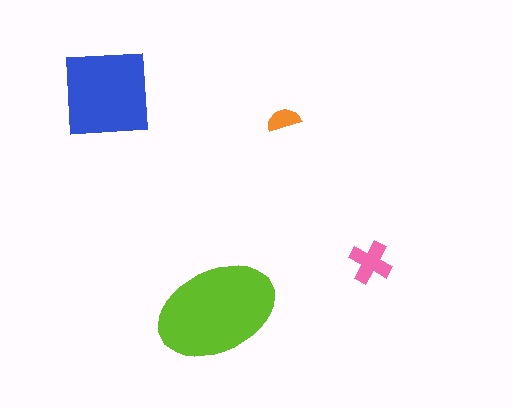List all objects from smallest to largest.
The orange semicircle, the pink cross, the blue square, the lime ellipse.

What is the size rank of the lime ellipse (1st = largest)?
1st.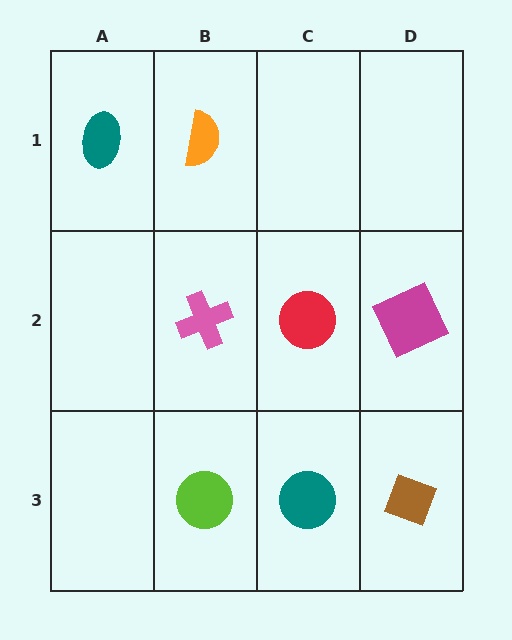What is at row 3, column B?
A lime circle.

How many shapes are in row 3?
3 shapes.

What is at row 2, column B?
A pink cross.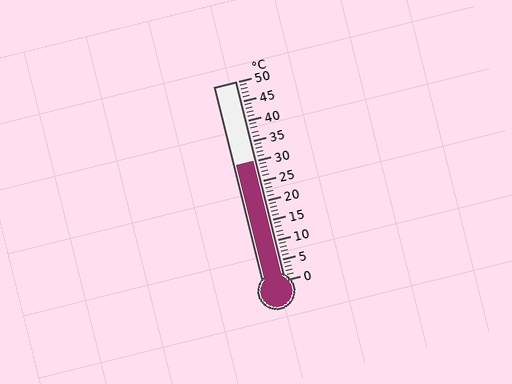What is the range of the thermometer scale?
The thermometer scale ranges from 0°C to 50°C.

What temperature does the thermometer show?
The thermometer shows approximately 30°C.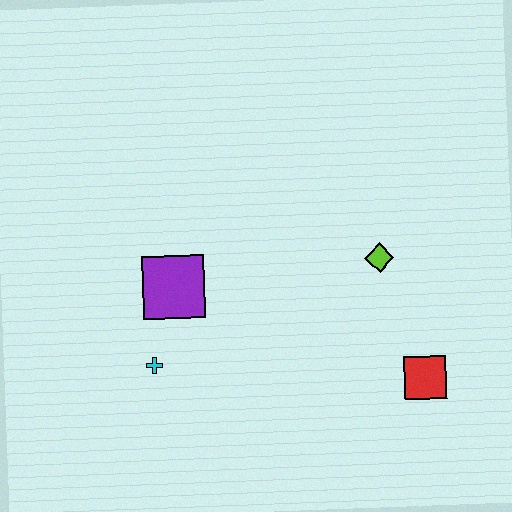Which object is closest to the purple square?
The cyan cross is closest to the purple square.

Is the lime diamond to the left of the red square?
Yes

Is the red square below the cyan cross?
Yes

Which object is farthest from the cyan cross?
The red square is farthest from the cyan cross.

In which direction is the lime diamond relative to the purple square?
The lime diamond is to the right of the purple square.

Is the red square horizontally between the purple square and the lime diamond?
No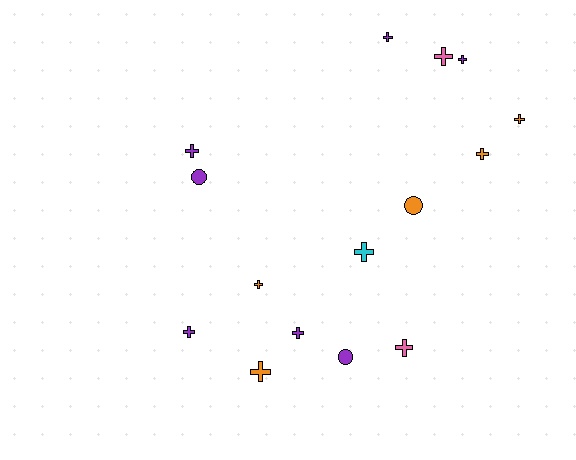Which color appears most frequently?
Purple, with 7 objects.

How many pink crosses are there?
There are 2 pink crosses.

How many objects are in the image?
There are 15 objects.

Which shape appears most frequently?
Cross, with 12 objects.